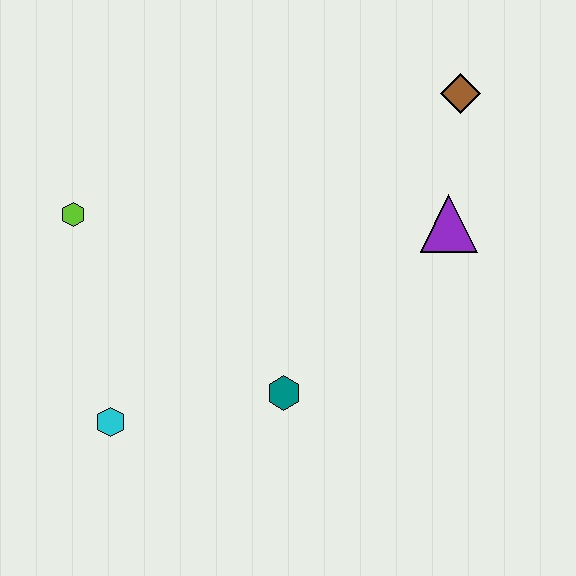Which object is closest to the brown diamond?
The purple triangle is closest to the brown diamond.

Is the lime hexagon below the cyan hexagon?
No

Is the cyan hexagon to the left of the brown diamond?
Yes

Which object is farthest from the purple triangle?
The cyan hexagon is farthest from the purple triangle.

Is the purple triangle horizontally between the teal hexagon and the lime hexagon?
No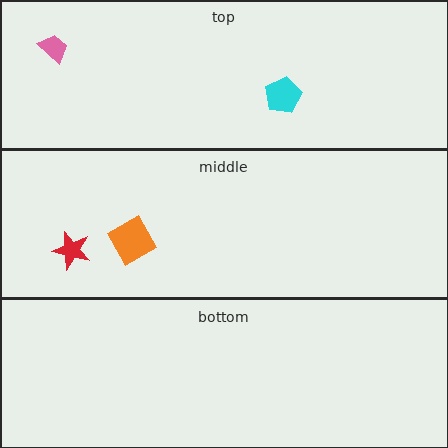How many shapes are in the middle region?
2.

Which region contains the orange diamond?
The middle region.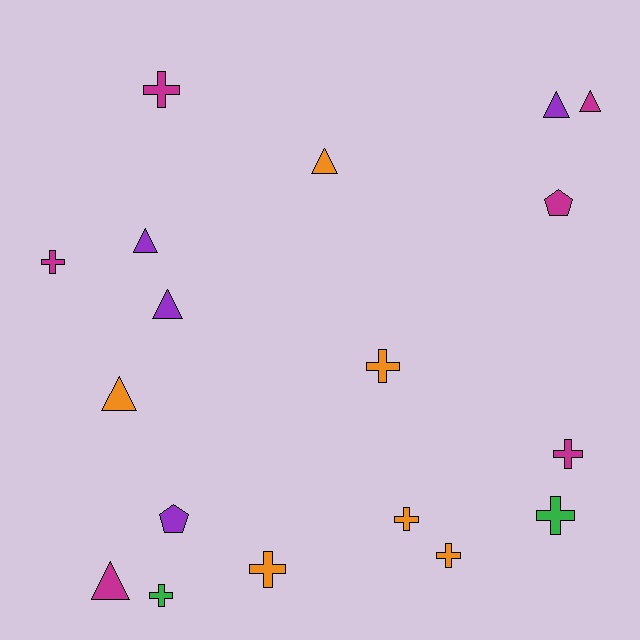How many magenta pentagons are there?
There is 1 magenta pentagon.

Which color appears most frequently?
Orange, with 6 objects.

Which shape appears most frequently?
Cross, with 9 objects.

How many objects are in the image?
There are 18 objects.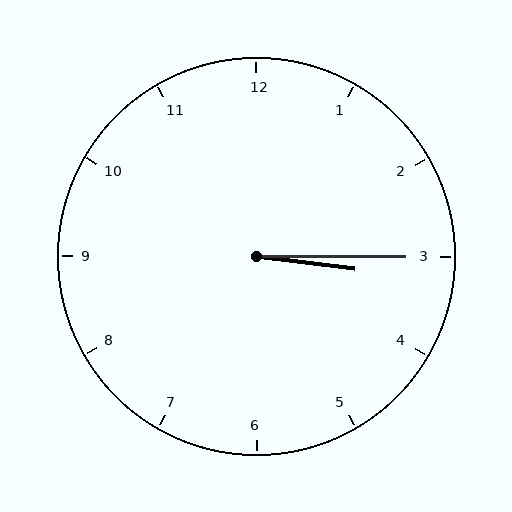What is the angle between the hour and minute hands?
Approximately 8 degrees.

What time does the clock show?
3:15.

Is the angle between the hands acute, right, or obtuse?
It is acute.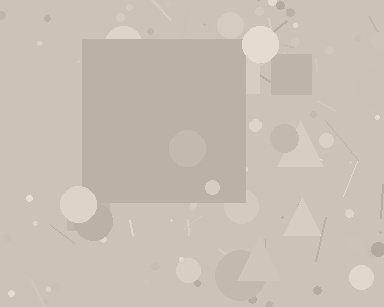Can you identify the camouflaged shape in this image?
The camouflaged shape is a square.